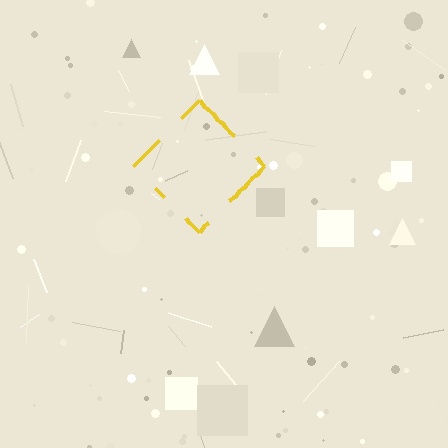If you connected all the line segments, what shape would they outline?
They would outline a diamond.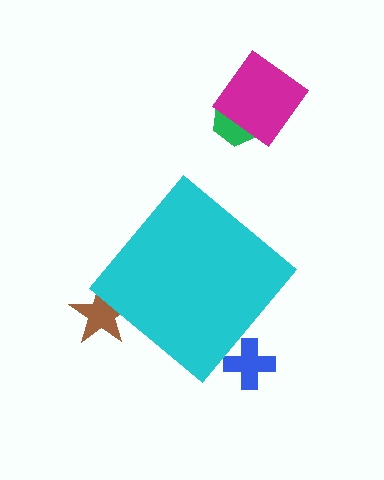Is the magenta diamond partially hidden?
No, the magenta diamond is fully visible.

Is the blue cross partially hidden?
Yes, the blue cross is partially hidden behind the cyan diamond.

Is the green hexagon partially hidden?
No, the green hexagon is fully visible.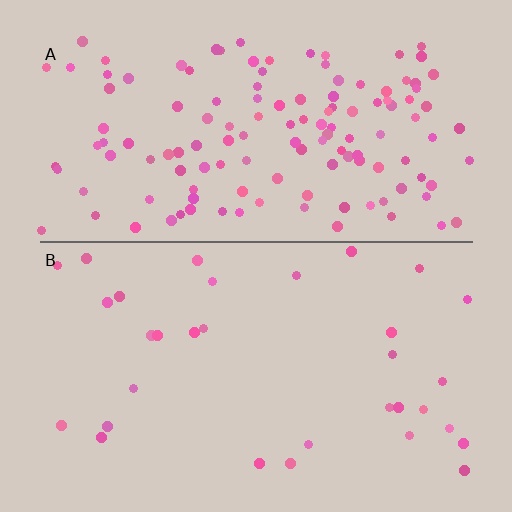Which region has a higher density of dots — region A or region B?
A (the top).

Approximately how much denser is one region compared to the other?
Approximately 4.2× — region A over region B.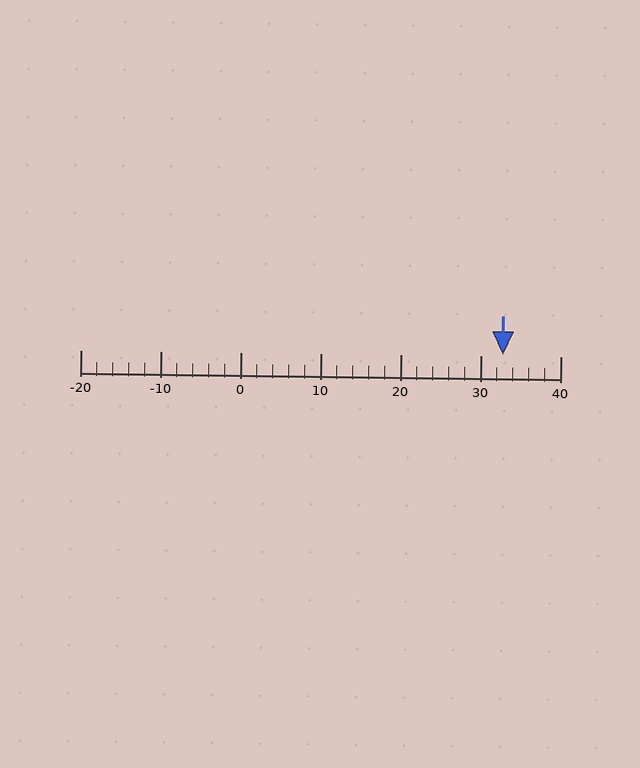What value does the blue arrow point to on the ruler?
The blue arrow points to approximately 33.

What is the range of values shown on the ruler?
The ruler shows values from -20 to 40.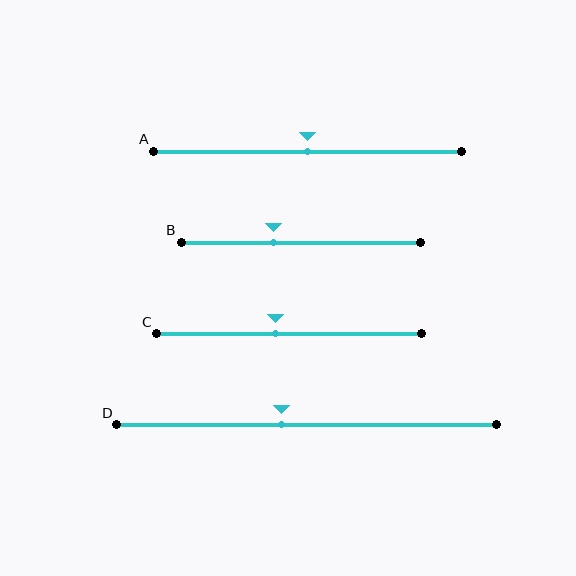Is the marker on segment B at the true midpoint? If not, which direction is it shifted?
No, the marker on segment B is shifted to the left by about 11% of the segment length.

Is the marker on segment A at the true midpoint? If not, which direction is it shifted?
Yes, the marker on segment A is at the true midpoint.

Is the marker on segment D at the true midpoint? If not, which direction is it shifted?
No, the marker on segment D is shifted to the left by about 6% of the segment length.